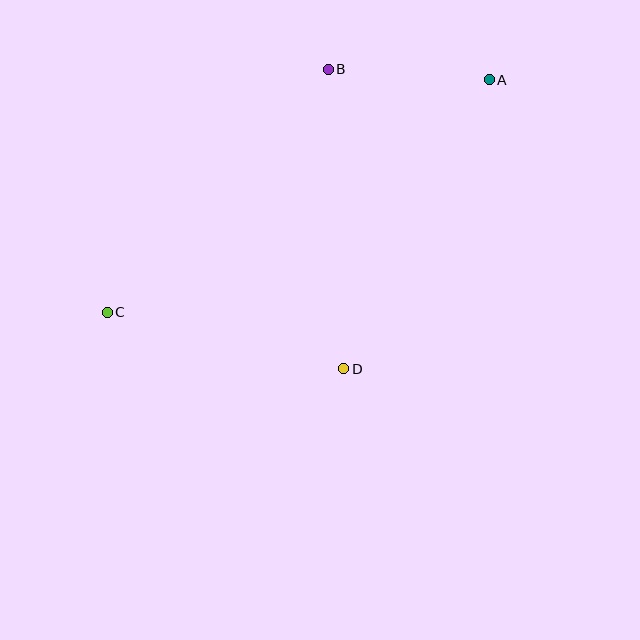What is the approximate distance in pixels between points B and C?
The distance between B and C is approximately 328 pixels.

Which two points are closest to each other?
Points A and B are closest to each other.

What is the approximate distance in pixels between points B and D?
The distance between B and D is approximately 300 pixels.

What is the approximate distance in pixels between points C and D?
The distance between C and D is approximately 243 pixels.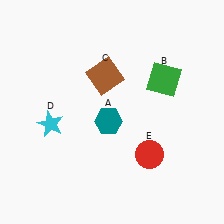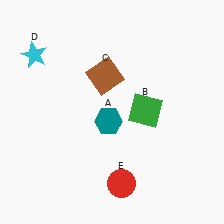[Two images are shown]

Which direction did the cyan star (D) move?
The cyan star (D) moved up.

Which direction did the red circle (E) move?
The red circle (E) moved down.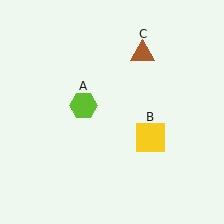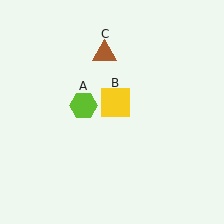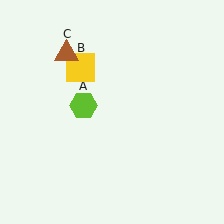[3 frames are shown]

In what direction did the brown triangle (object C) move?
The brown triangle (object C) moved left.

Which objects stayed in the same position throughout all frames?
Lime hexagon (object A) remained stationary.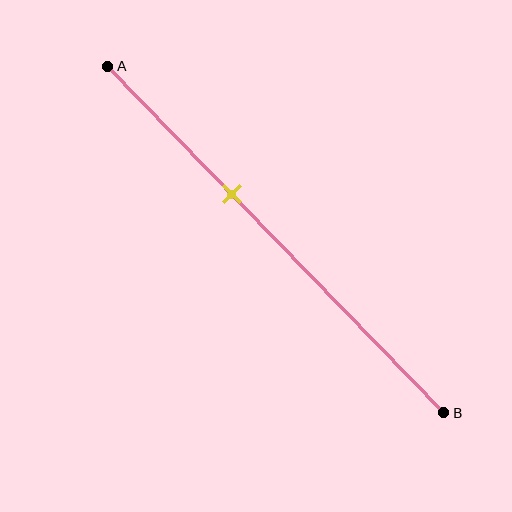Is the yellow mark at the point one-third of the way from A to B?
No, the mark is at about 35% from A, not at the 33% one-third point.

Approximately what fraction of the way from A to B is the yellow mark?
The yellow mark is approximately 35% of the way from A to B.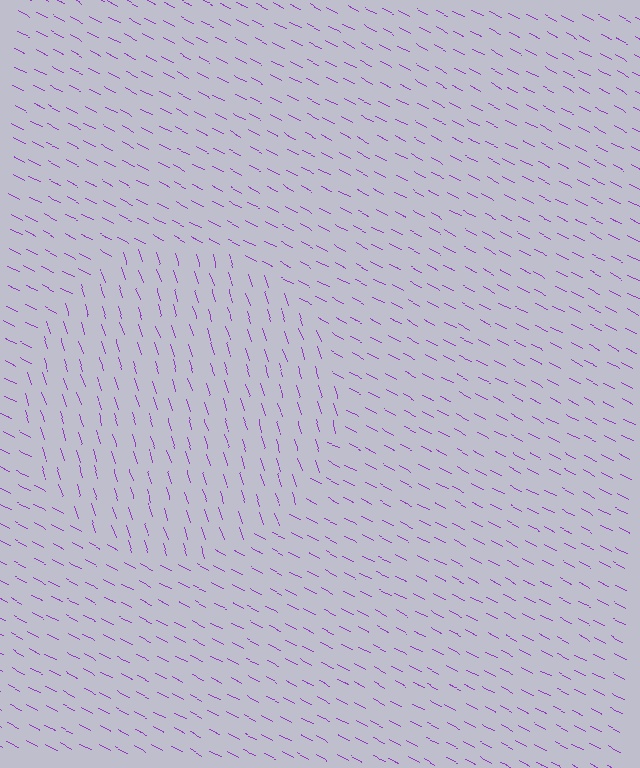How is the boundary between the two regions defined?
The boundary is defined purely by a change in line orientation (approximately 45 degrees difference). All lines are the same color and thickness.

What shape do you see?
I see a circle.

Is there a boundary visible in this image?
Yes, there is a texture boundary formed by a change in line orientation.